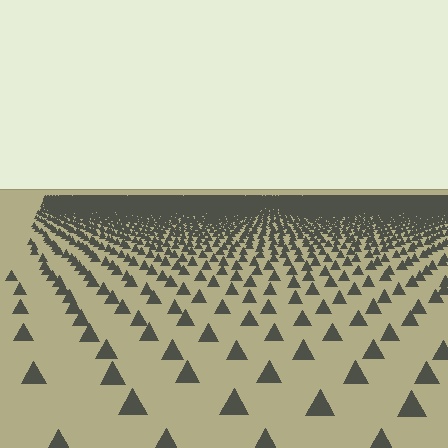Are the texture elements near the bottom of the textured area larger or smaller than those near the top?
Larger. Near the bottom, elements are closer to the viewer and appear at a bigger on-screen size.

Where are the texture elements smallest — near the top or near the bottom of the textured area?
Near the top.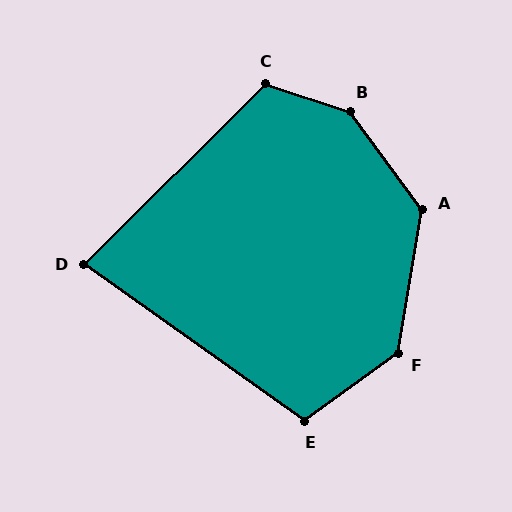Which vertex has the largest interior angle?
B, at approximately 144 degrees.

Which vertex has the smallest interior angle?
D, at approximately 80 degrees.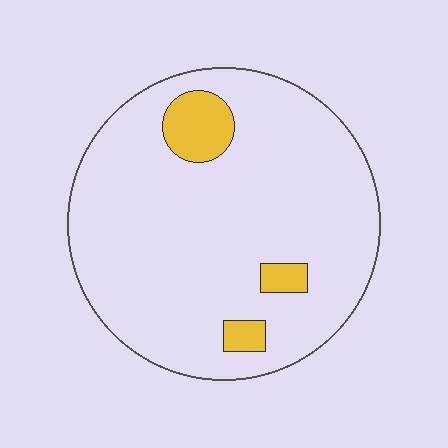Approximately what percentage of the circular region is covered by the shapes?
Approximately 10%.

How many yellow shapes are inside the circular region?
3.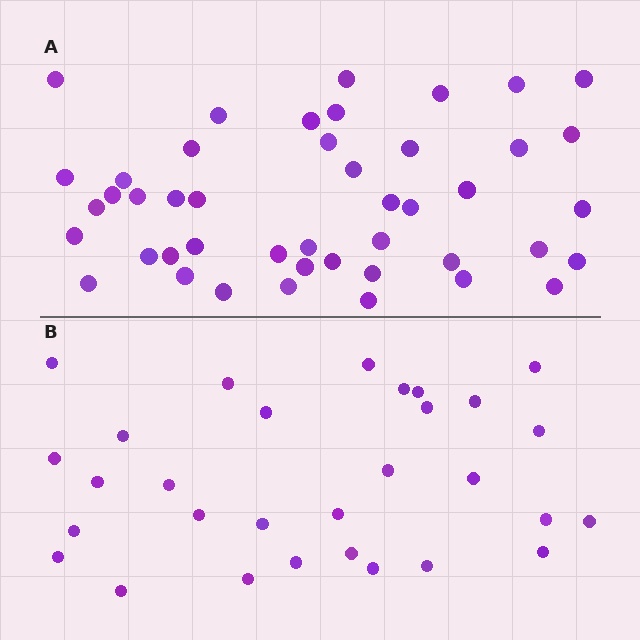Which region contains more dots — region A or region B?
Region A (the top region) has more dots.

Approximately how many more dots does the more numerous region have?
Region A has approximately 15 more dots than region B.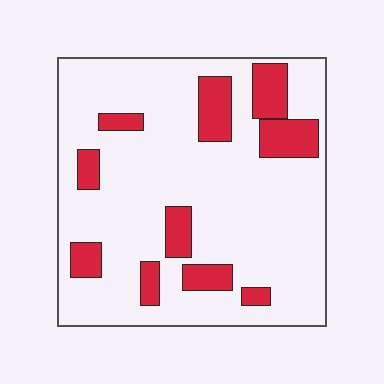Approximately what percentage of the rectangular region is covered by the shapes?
Approximately 20%.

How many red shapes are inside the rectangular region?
10.